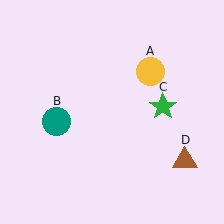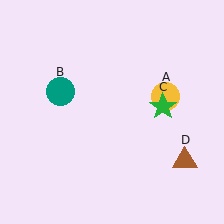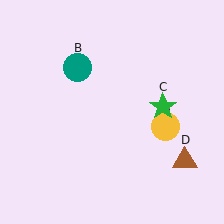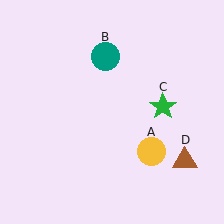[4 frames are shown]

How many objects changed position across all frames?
2 objects changed position: yellow circle (object A), teal circle (object B).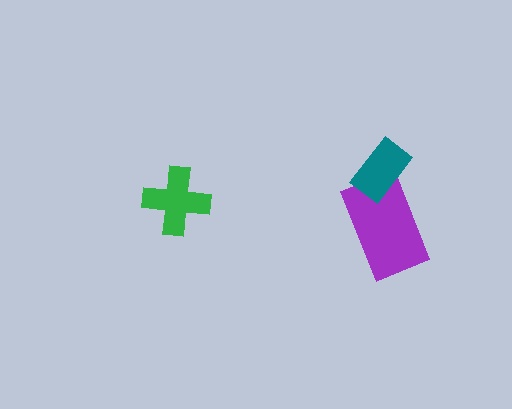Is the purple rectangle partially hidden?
Yes, it is partially covered by another shape.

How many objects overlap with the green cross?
0 objects overlap with the green cross.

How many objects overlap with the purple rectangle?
1 object overlaps with the purple rectangle.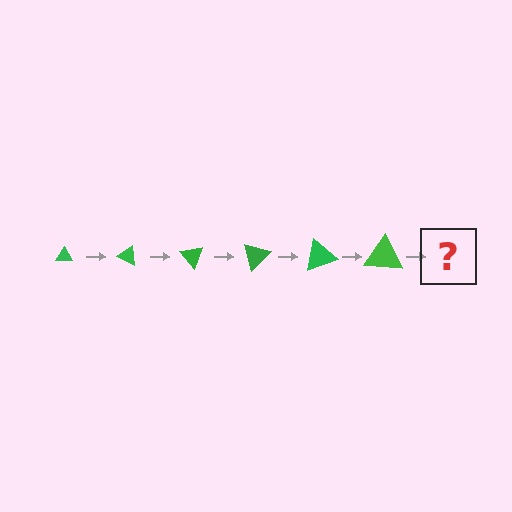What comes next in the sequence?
The next element should be a triangle, larger than the previous one and rotated 150 degrees from the start.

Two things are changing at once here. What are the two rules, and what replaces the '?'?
The two rules are that the triangle grows larger each step and it rotates 25 degrees each step. The '?' should be a triangle, larger than the previous one and rotated 150 degrees from the start.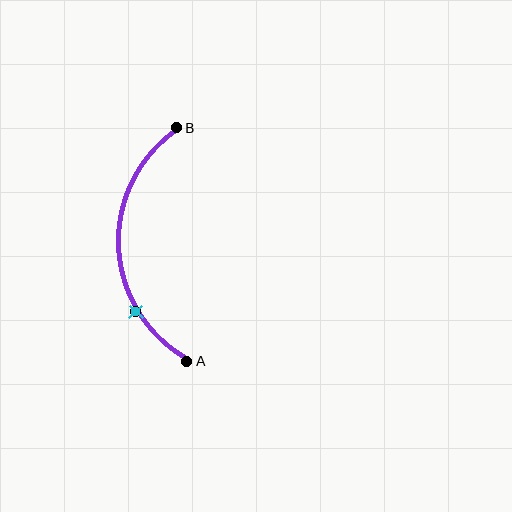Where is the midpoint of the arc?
The arc midpoint is the point on the curve farthest from the straight line joining A and B. It sits to the left of that line.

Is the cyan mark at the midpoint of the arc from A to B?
No. The cyan mark lies on the arc but is closer to endpoint A. The arc midpoint would be at the point on the curve equidistant along the arc from both A and B.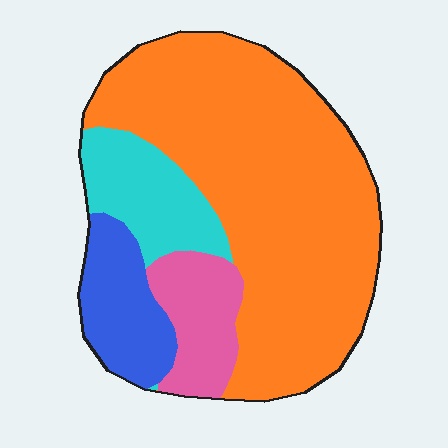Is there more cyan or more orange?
Orange.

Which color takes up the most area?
Orange, at roughly 65%.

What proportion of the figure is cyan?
Cyan covers around 15% of the figure.